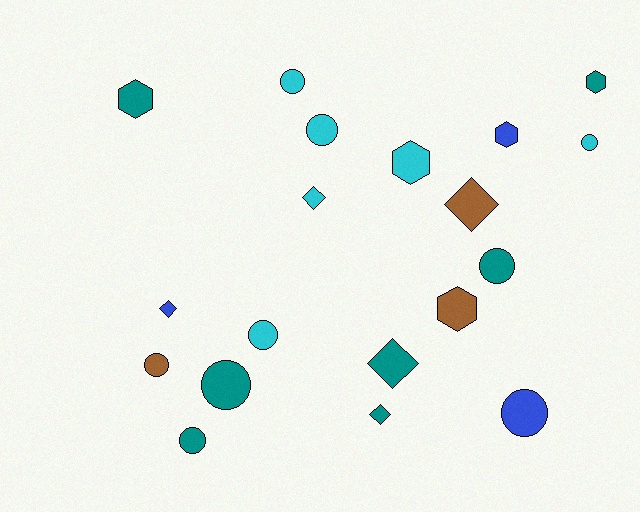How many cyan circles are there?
There are 4 cyan circles.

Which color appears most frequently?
Teal, with 7 objects.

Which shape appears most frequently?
Circle, with 9 objects.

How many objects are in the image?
There are 19 objects.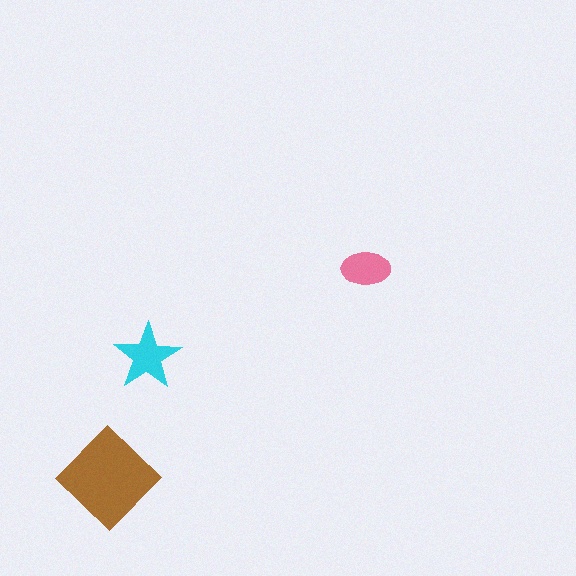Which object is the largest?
The brown diamond.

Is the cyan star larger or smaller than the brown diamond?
Smaller.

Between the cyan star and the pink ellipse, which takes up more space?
The cyan star.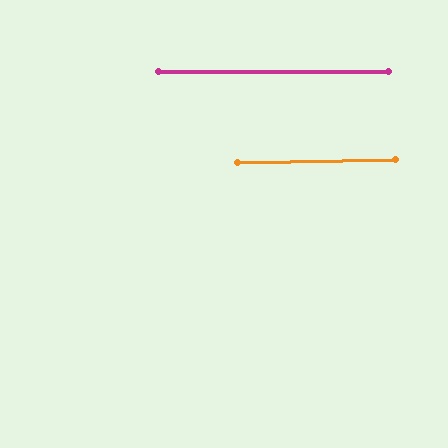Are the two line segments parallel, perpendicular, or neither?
Parallel — their directions differ by only 0.9°.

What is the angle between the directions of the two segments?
Approximately 1 degree.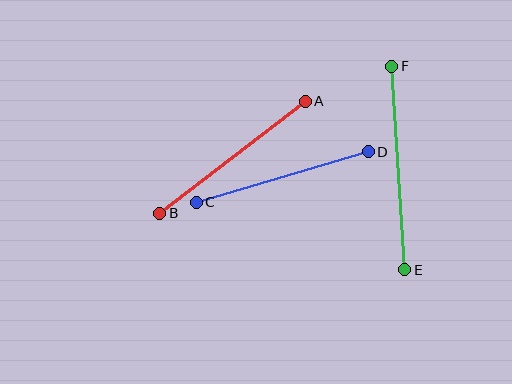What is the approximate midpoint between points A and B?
The midpoint is at approximately (232, 157) pixels.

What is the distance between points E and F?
The distance is approximately 204 pixels.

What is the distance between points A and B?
The distance is approximately 183 pixels.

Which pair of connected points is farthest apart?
Points E and F are farthest apart.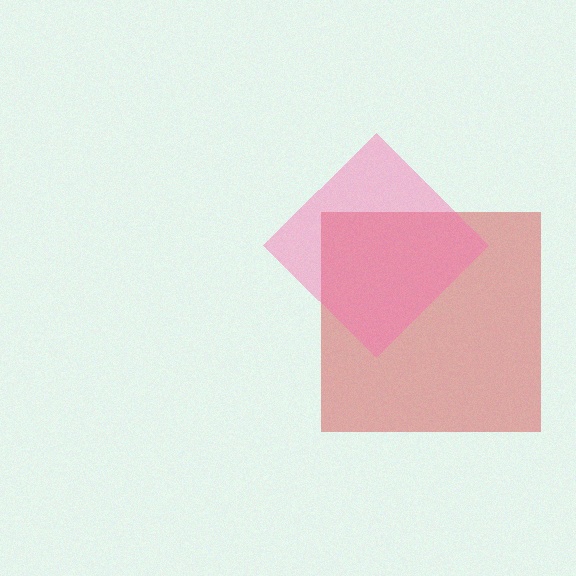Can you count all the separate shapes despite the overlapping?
Yes, there are 2 separate shapes.